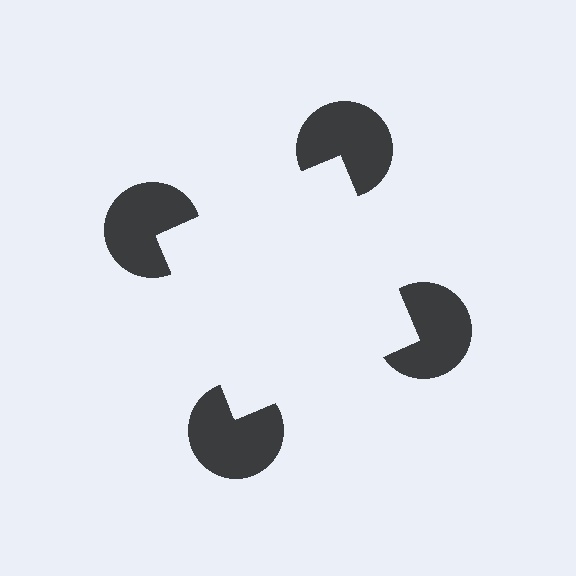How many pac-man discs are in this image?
There are 4 — one at each vertex of the illusory square.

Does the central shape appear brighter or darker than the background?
It typically appears slightly brighter than the background, even though no actual brightness change is drawn.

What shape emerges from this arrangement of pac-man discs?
An illusory square — its edges are inferred from the aligned wedge cuts in the pac-man discs, not physically drawn.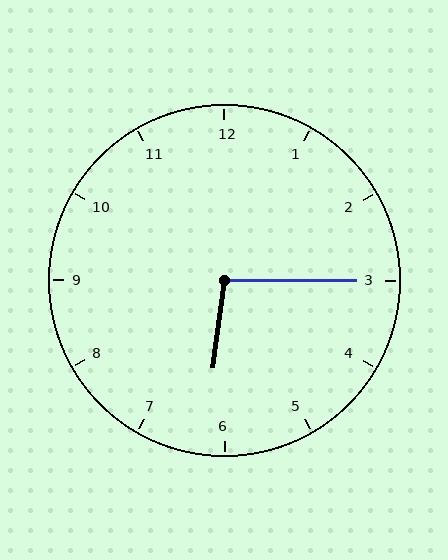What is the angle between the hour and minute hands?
Approximately 98 degrees.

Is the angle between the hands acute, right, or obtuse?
It is obtuse.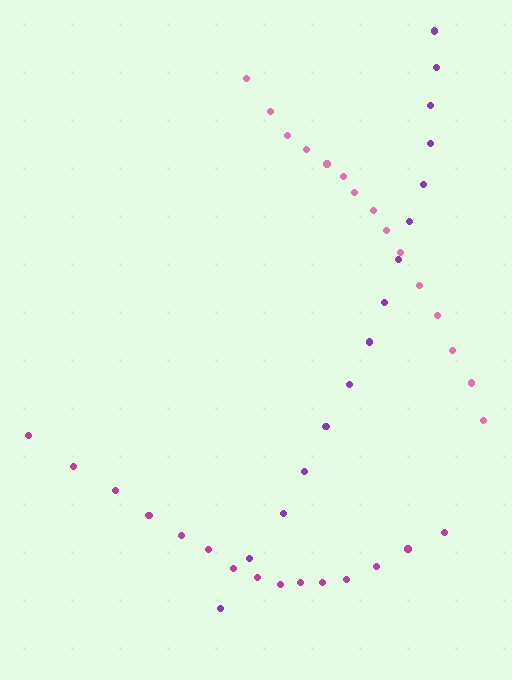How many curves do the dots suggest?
There are 3 distinct paths.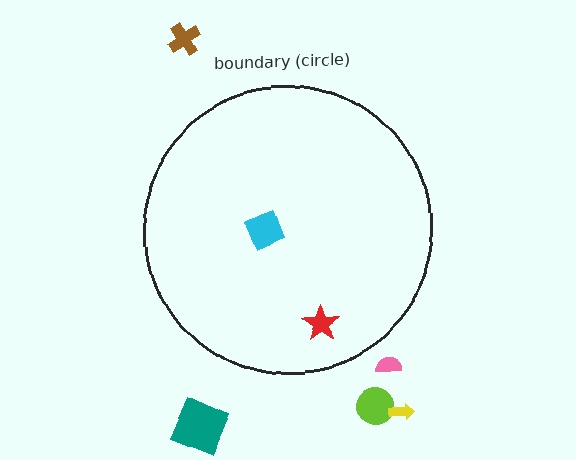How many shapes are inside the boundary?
2 inside, 5 outside.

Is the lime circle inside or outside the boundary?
Outside.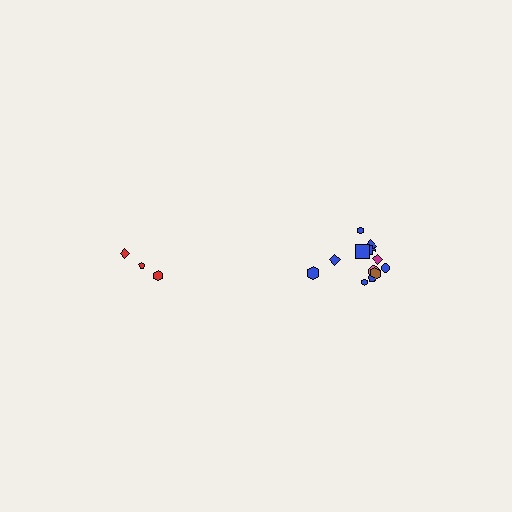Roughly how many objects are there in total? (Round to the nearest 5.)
Roughly 15 objects in total.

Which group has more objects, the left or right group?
The right group.